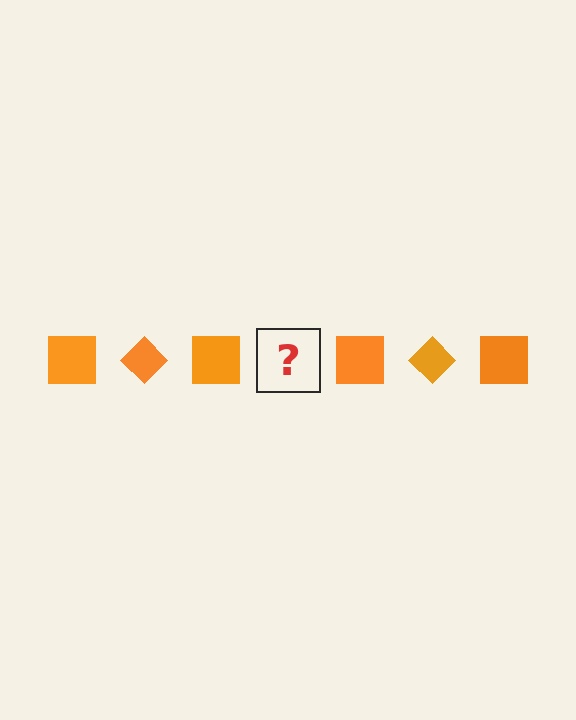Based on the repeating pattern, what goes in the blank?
The blank should be an orange diamond.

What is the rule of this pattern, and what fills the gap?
The rule is that the pattern cycles through square, diamond shapes in orange. The gap should be filled with an orange diamond.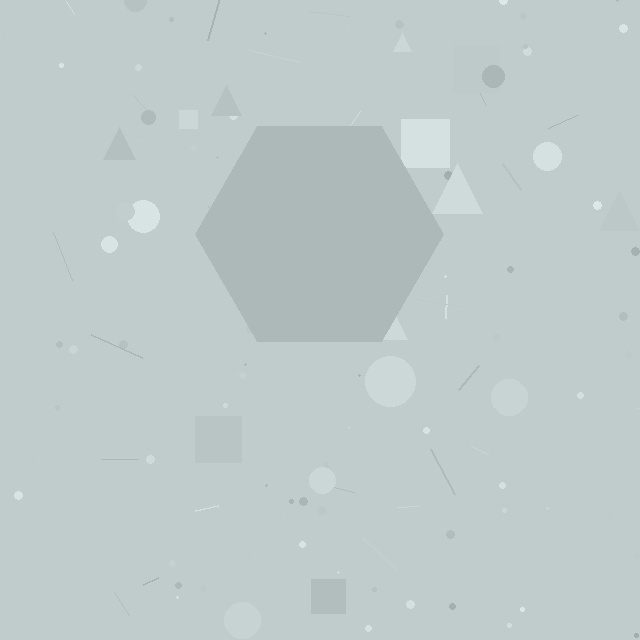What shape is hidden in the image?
A hexagon is hidden in the image.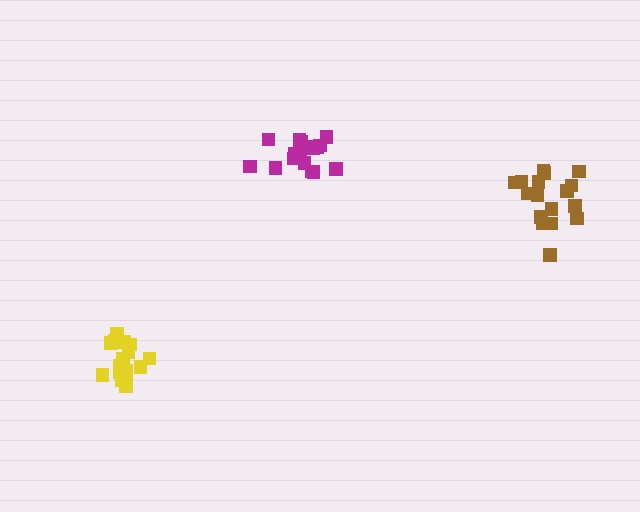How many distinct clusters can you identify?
There are 3 distinct clusters.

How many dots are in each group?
Group 1: 18 dots, Group 2: 18 dots, Group 3: 17 dots (53 total).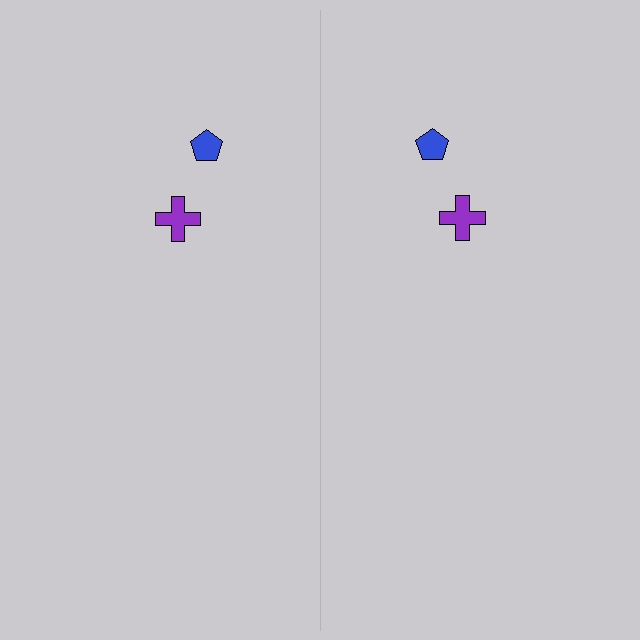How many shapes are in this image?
There are 4 shapes in this image.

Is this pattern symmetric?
Yes, this pattern has bilateral (reflection) symmetry.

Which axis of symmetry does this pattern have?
The pattern has a vertical axis of symmetry running through the center of the image.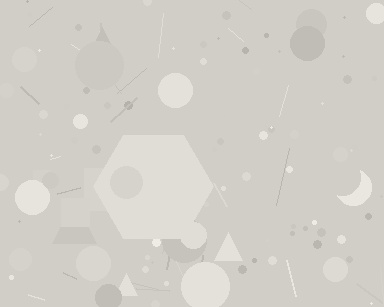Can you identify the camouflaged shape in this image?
The camouflaged shape is a hexagon.